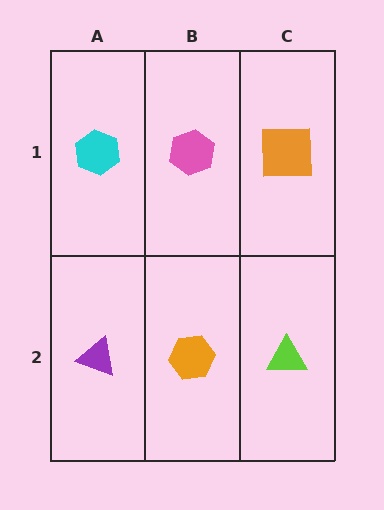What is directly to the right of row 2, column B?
A lime triangle.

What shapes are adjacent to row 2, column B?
A pink hexagon (row 1, column B), a purple triangle (row 2, column A), a lime triangle (row 2, column C).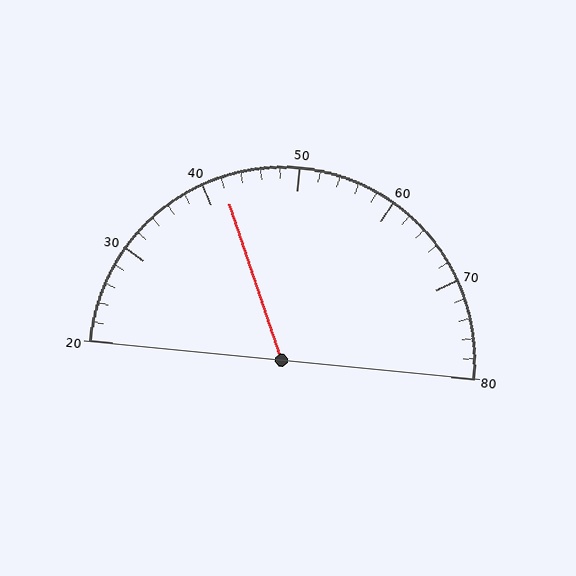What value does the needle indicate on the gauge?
The needle indicates approximately 42.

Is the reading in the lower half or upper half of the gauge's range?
The reading is in the lower half of the range (20 to 80).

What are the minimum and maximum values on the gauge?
The gauge ranges from 20 to 80.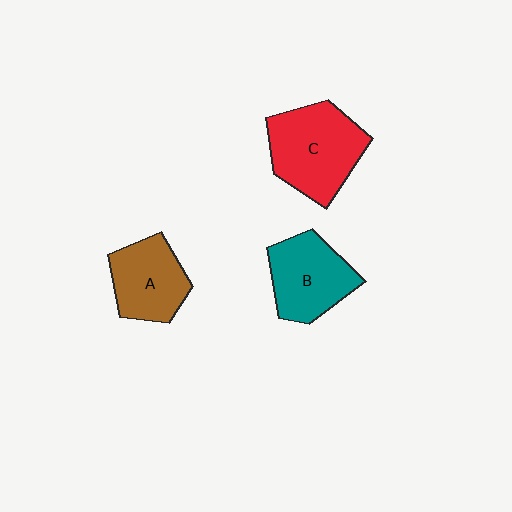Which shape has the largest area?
Shape C (red).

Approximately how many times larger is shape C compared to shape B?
Approximately 1.2 times.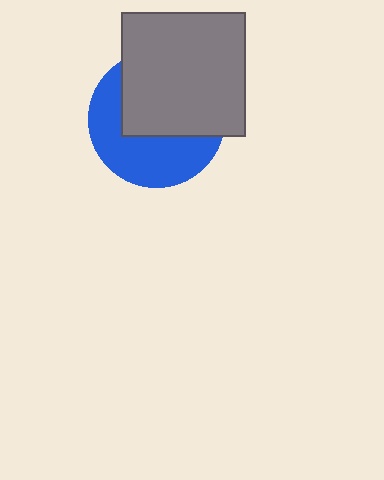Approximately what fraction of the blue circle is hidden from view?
Roughly 53% of the blue circle is hidden behind the gray square.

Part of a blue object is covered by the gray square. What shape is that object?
It is a circle.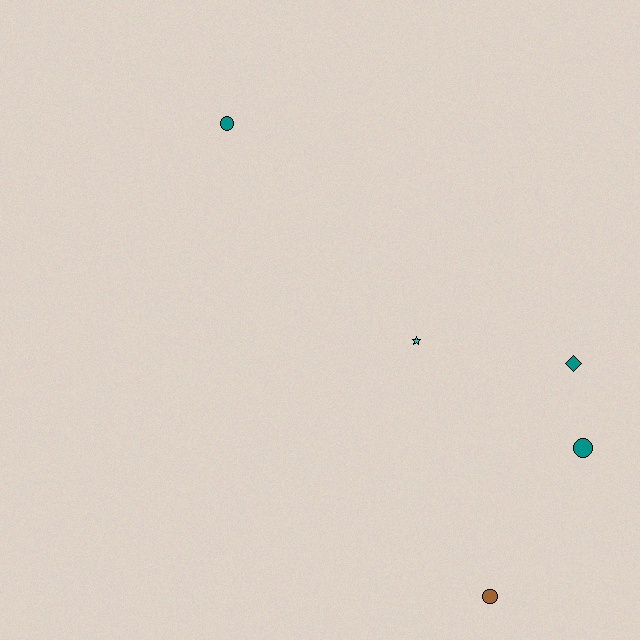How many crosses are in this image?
There are no crosses.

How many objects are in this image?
There are 5 objects.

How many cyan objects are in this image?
There is 1 cyan object.